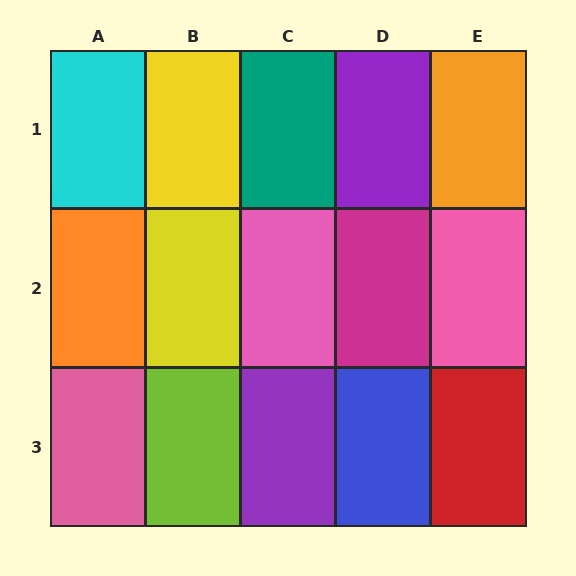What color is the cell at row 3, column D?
Blue.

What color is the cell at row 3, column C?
Purple.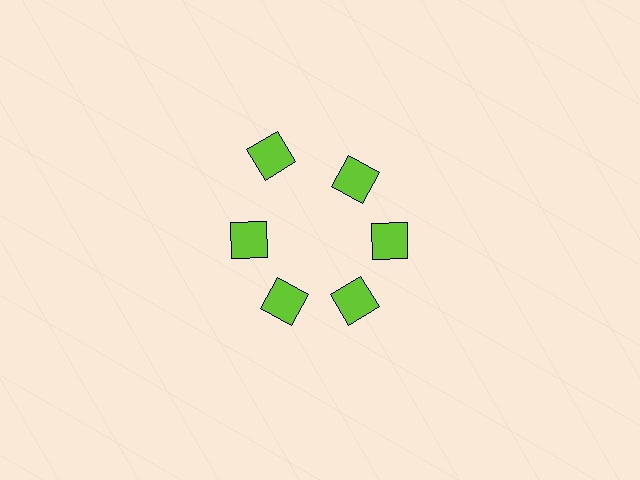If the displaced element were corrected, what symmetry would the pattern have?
It would have 6-fold rotational symmetry — the pattern would map onto itself every 60 degrees.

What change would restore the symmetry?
The symmetry would be restored by moving it inward, back onto the ring so that all 6 squares sit at equal angles and equal distance from the center.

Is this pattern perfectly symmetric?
No. The 6 lime squares are arranged in a ring, but one element near the 11 o'clock position is pushed outward from the center, breaking the 6-fold rotational symmetry.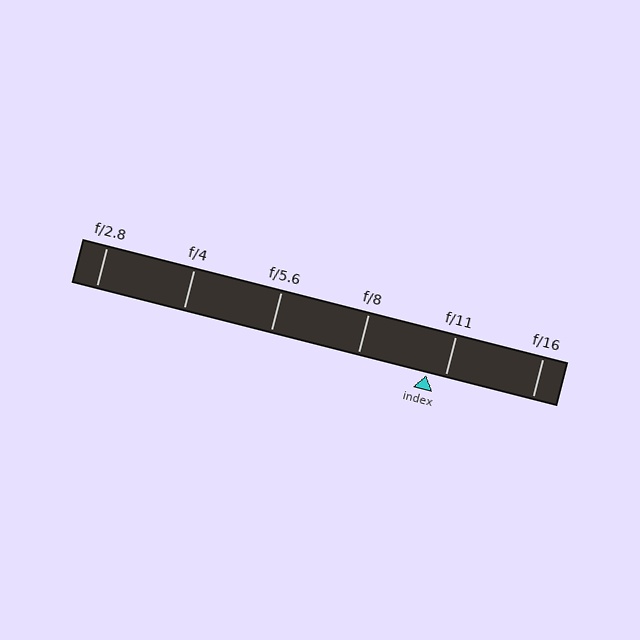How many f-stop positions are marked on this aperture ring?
There are 6 f-stop positions marked.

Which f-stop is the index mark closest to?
The index mark is closest to f/11.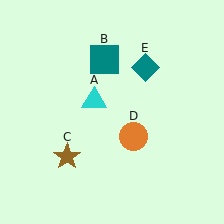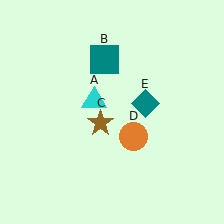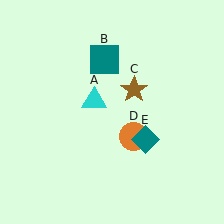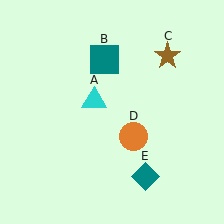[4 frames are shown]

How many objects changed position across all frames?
2 objects changed position: brown star (object C), teal diamond (object E).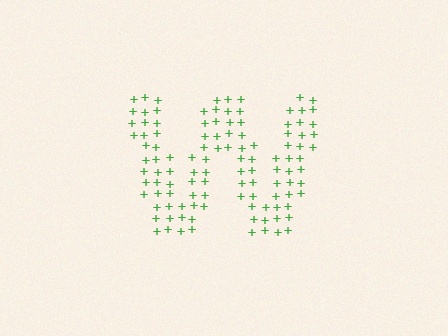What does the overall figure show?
The overall figure shows the letter W.